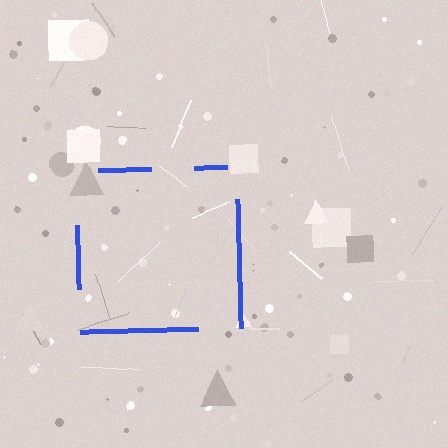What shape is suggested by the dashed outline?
The dashed outline suggests a square.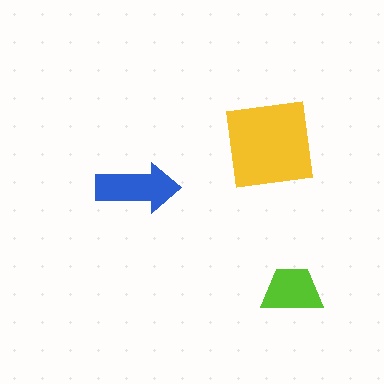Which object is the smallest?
The lime trapezoid.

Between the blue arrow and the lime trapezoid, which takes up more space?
The blue arrow.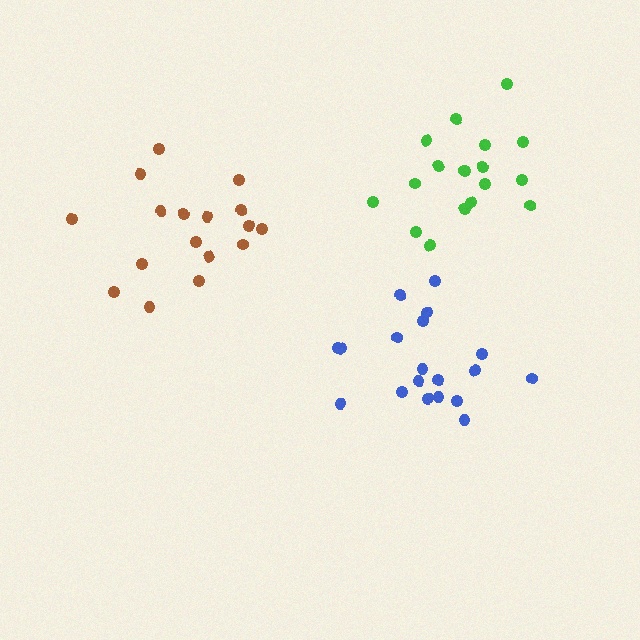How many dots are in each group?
Group 1: 17 dots, Group 2: 18 dots, Group 3: 19 dots (54 total).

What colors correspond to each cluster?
The clusters are colored: brown, green, blue.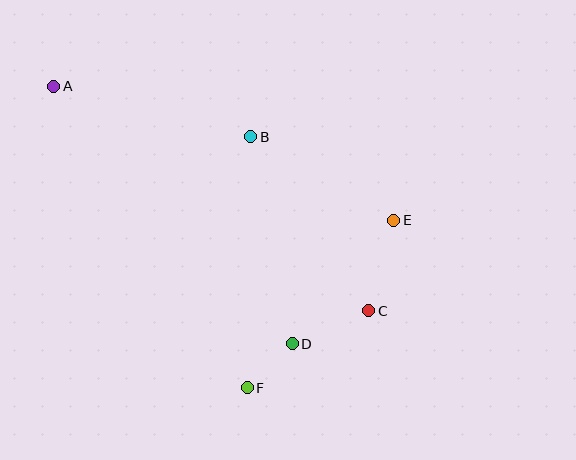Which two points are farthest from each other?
Points A and C are farthest from each other.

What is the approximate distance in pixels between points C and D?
The distance between C and D is approximately 84 pixels.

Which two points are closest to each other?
Points D and F are closest to each other.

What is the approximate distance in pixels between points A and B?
The distance between A and B is approximately 203 pixels.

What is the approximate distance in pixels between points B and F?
The distance between B and F is approximately 251 pixels.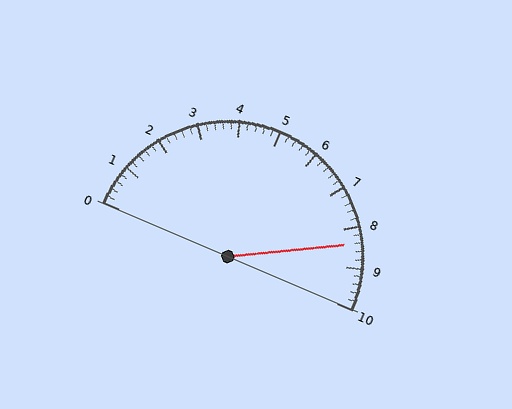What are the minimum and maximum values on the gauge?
The gauge ranges from 0 to 10.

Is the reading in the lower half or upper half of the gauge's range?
The reading is in the upper half of the range (0 to 10).